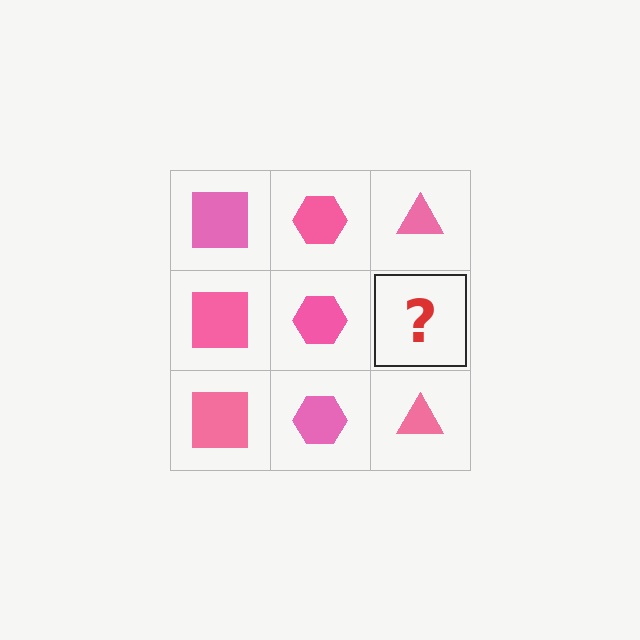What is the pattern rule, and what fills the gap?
The rule is that each column has a consistent shape. The gap should be filled with a pink triangle.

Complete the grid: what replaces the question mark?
The question mark should be replaced with a pink triangle.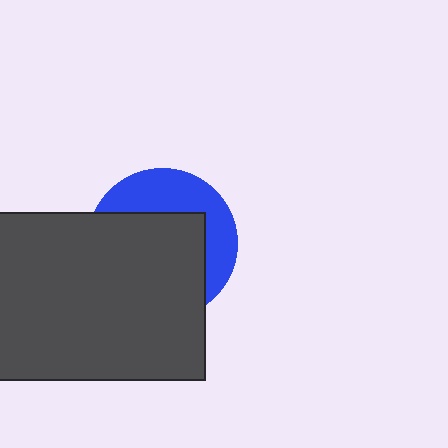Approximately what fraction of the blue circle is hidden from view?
Roughly 63% of the blue circle is hidden behind the dark gray rectangle.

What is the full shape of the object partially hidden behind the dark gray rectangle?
The partially hidden object is a blue circle.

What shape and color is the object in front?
The object in front is a dark gray rectangle.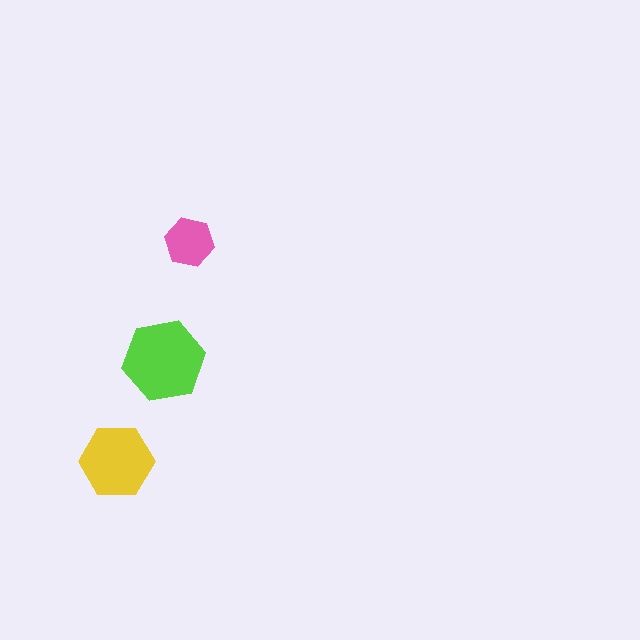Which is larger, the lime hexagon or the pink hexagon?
The lime one.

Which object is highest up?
The pink hexagon is topmost.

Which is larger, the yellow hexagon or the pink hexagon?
The yellow one.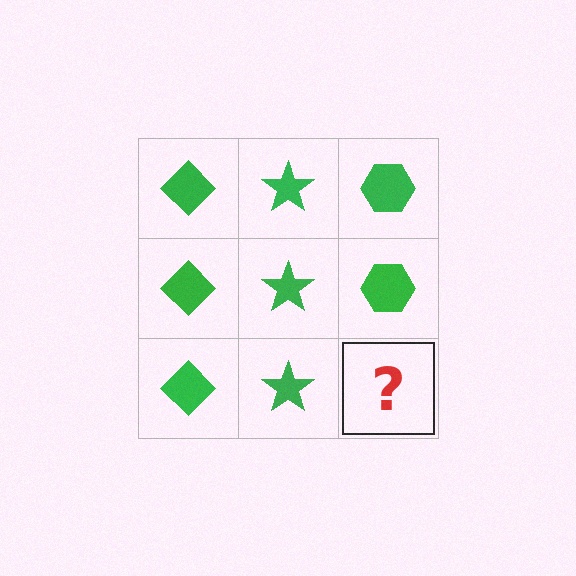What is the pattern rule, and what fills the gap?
The rule is that each column has a consistent shape. The gap should be filled with a green hexagon.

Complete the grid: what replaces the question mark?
The question mark should be replaced with a green hexagon.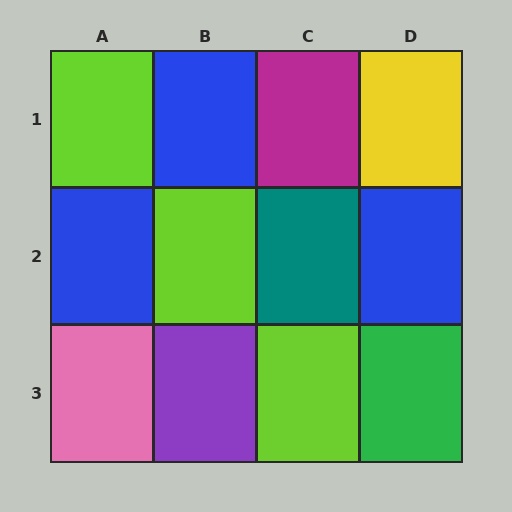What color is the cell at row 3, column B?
Purple.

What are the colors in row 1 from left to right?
Lime, blue, magenta, yellow.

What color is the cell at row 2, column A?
Blue.